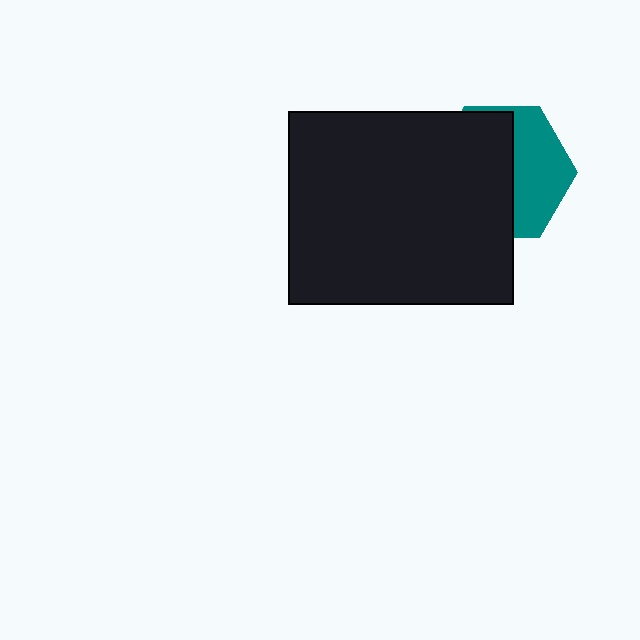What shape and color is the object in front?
The object in front is a black rectangle.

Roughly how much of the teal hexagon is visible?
A small part of it is visible (roughly 42%).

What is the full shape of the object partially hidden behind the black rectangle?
The partially hidden object is a teal hexagon.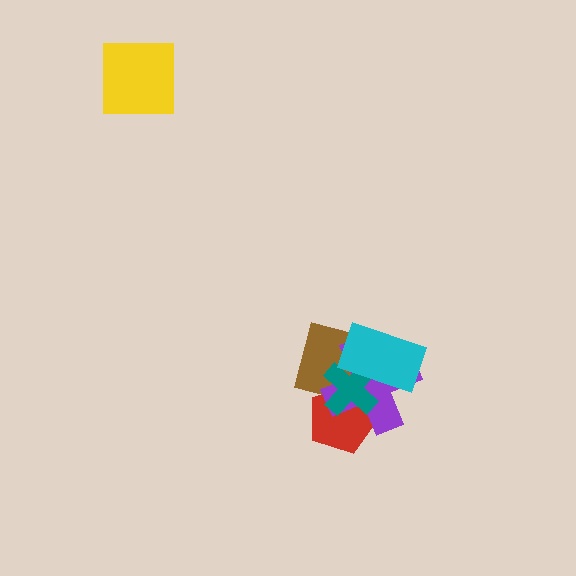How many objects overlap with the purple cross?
4 objects overlap with the purple cross.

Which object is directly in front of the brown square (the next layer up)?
The purple cross is directly in front of the brown square.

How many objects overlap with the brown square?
4 objects overlap with the brown square.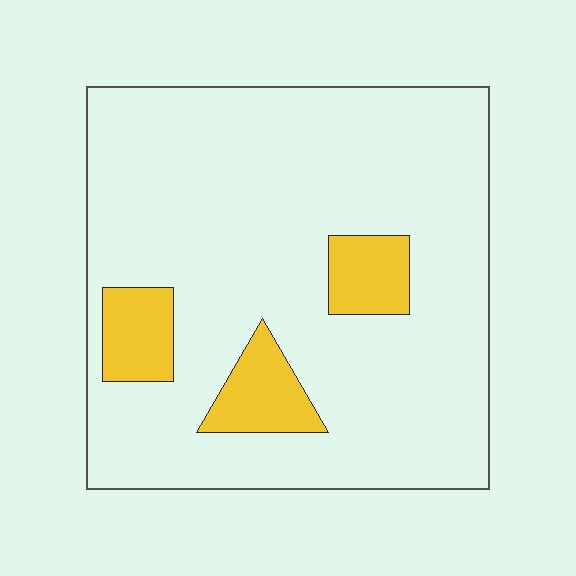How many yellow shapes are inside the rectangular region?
3.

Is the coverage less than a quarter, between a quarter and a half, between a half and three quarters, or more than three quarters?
Less than a quarter.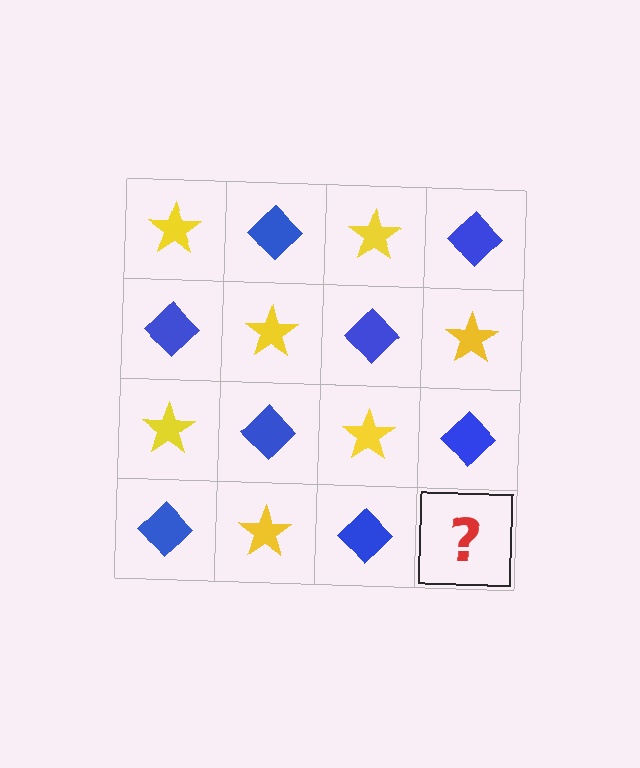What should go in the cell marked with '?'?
The missing cell should contain a yellow star.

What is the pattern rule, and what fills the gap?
The rule is that it alternates yellow star and blue diamond in a checkerboard pattern. The gap should be filled with a yellow star.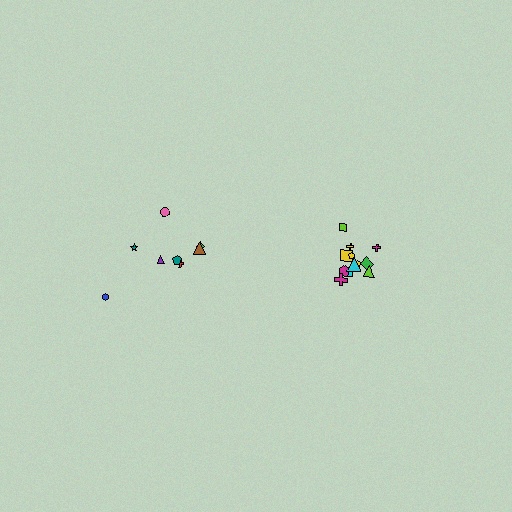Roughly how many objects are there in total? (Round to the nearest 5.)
Roughly 20 objects in total.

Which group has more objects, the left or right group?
The right group.